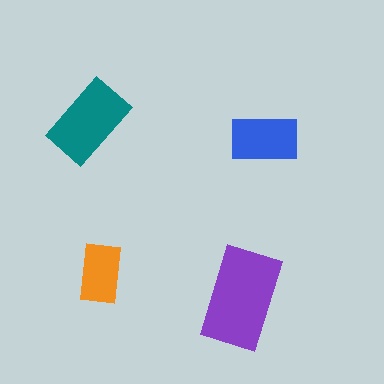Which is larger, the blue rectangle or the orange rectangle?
The blue one.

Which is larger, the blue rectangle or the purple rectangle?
The purple one.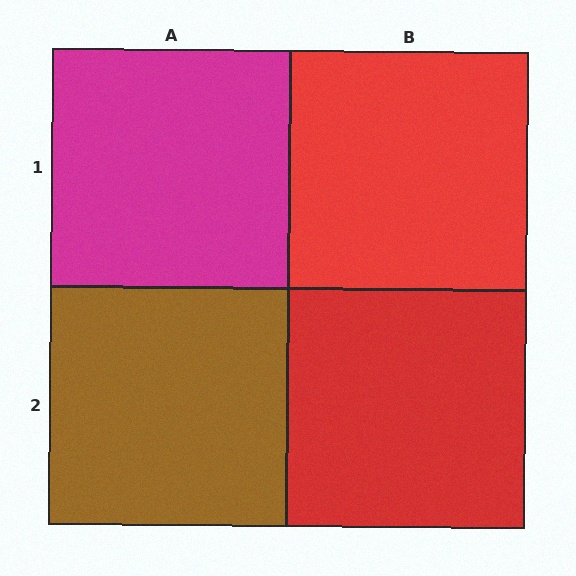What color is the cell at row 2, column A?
Brown.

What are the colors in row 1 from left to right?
Magenta, red.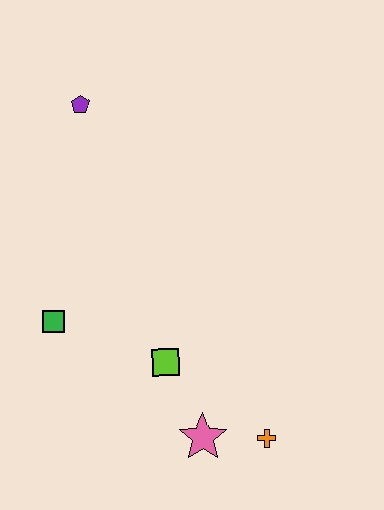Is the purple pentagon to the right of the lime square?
No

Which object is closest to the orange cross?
The pink star is closest to the orange cross.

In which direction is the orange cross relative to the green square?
The orange cross is to the right of the green square.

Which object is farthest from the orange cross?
The purple pentagon is farthest from the orange cross.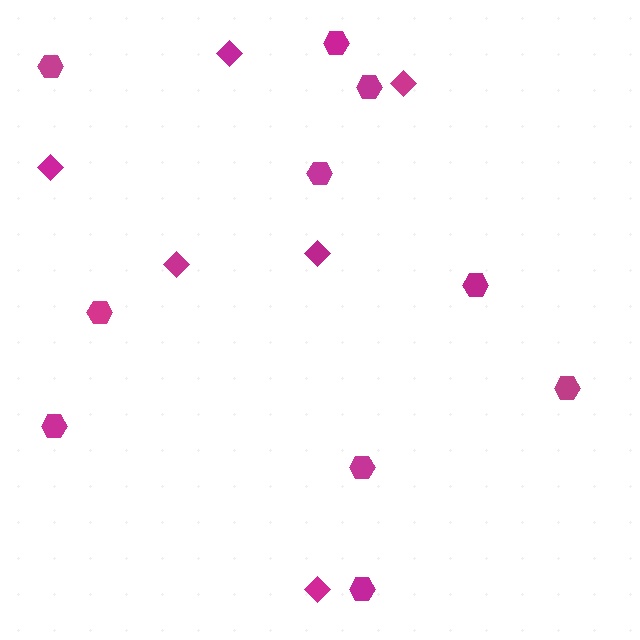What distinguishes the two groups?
There are 2 groups: one group of diamonds (6) and one group of hexagons (10).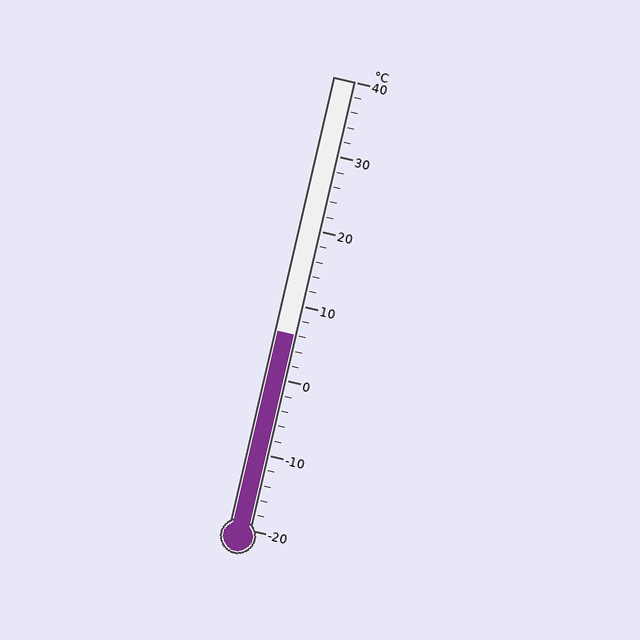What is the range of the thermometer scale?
The thermometer scale ranges from -20°C to 40°C.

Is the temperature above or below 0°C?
The temperature is above 0°C.